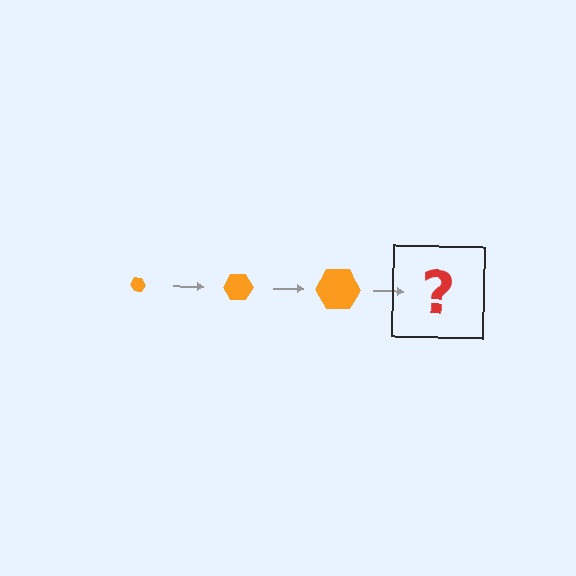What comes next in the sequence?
The next element should be an orange hexagon, larger than the previous one.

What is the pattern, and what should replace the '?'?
The pattern is that the hexagon gets progressively larger each step. The '?' should be an orange hexagon, larger than the previous one.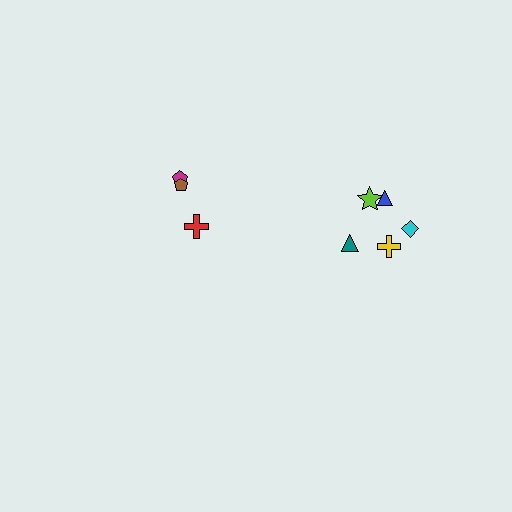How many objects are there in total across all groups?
There are 8 objects.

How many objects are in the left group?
There are 3 objects.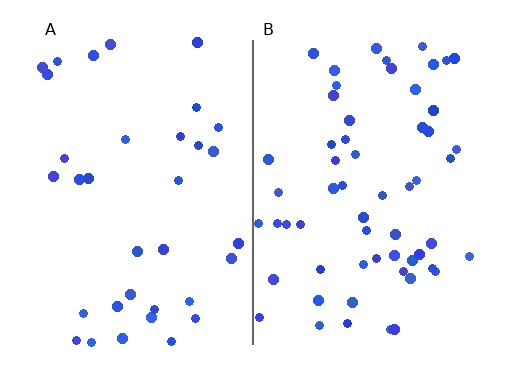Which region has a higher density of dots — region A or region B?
B (the right).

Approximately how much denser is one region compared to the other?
Approximately 1.7× — region B over region A.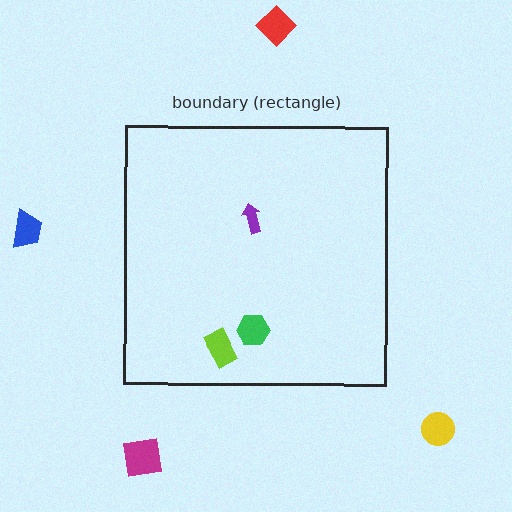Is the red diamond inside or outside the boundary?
Outside.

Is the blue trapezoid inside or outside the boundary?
Outside.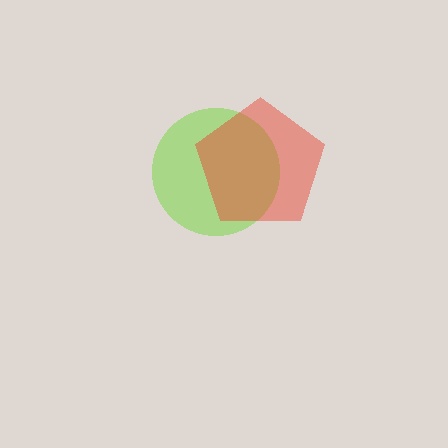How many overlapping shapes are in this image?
There are 2 overlapping shapes in the image.